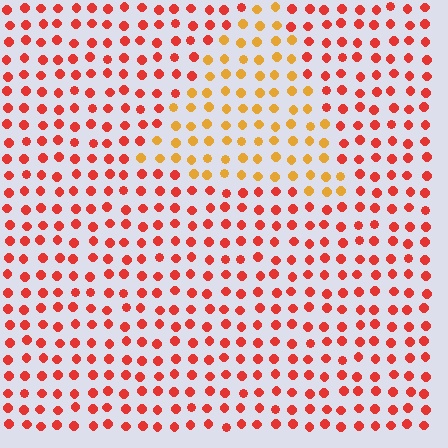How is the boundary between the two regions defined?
The boundary is defined purely by a slight shift in hue (about 38 degrees). Spacing, size, and orientation are identical on both sides.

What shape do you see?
I see a triangle.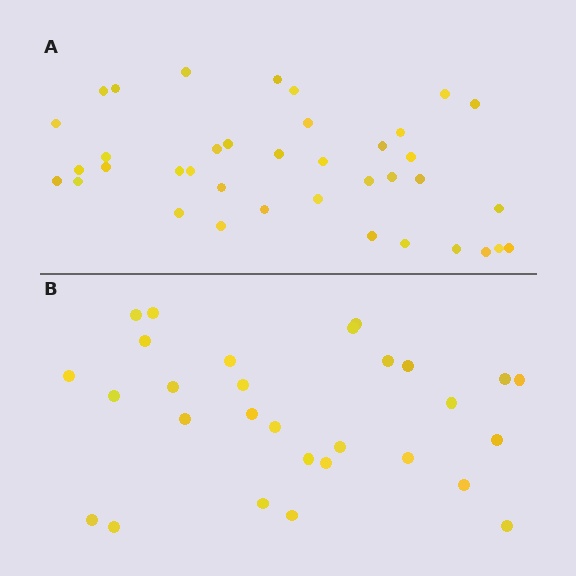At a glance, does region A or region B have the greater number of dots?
Region A (the top region) has more dots.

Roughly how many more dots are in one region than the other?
Region A has roughly 8 or so more dots than region B.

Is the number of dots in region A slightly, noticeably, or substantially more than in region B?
Region A has noticeably more, but not dramatically so. The ratio is roughly 1.3 to 1.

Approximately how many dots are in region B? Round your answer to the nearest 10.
About 30 dots. (The exact count is 29, which rounds to 30.)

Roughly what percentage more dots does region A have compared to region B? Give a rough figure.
About 30% more.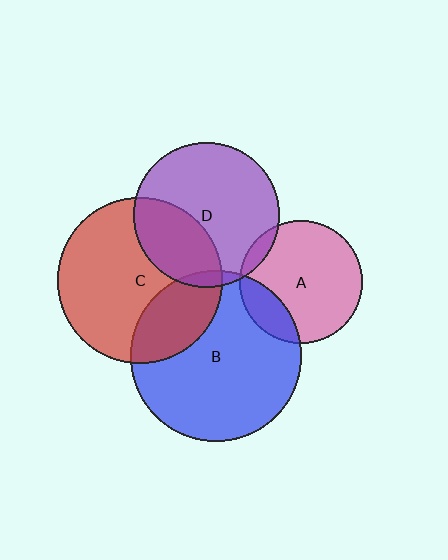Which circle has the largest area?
Circle B (blue).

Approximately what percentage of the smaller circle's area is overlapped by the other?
Approximately 5%.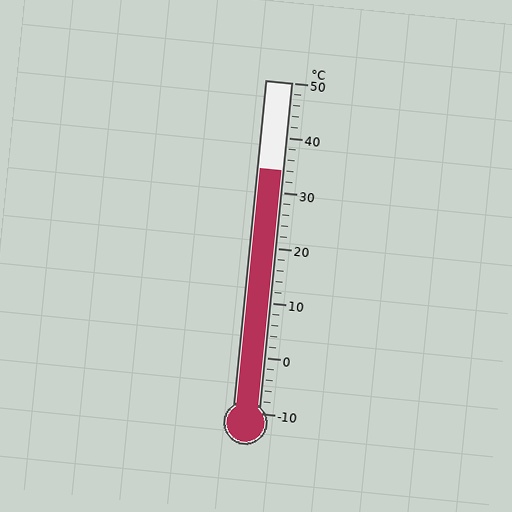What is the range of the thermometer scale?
The thermometer scale ranges from -10°C to 50°C.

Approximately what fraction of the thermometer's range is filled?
The thermometer is filled to approximately 75% of its range.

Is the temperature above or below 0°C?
The temperature is above 0°C.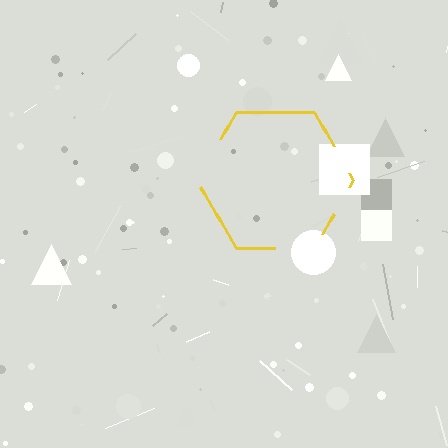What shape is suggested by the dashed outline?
The dashed outline suggests a hexagon.